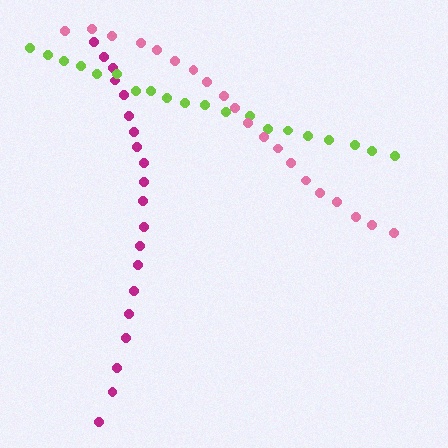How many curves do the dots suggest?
There are 3 distinct paths.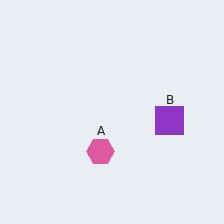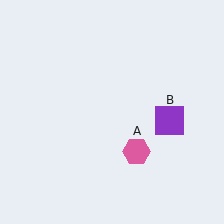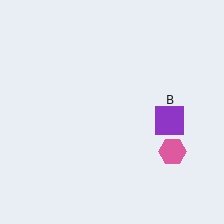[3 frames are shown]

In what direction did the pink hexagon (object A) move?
The pink hexagon (object A) moved right.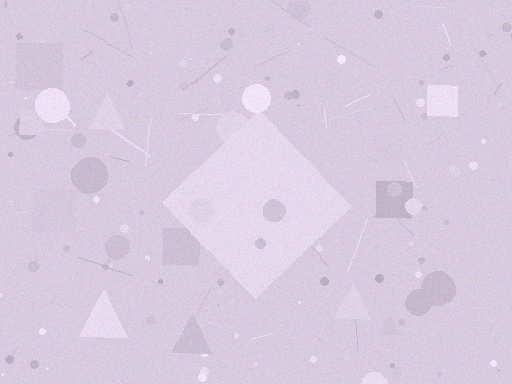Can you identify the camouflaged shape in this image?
The camouflaged shape is a diamond.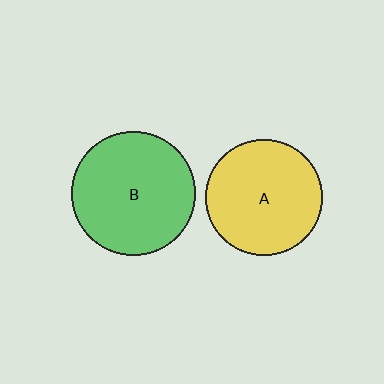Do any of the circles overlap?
No, none of the circles overlap.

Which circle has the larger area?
Circle B (green).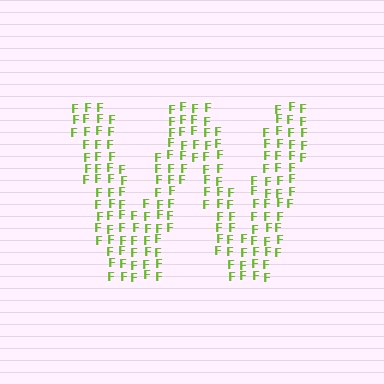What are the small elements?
The small elements are letter F's.